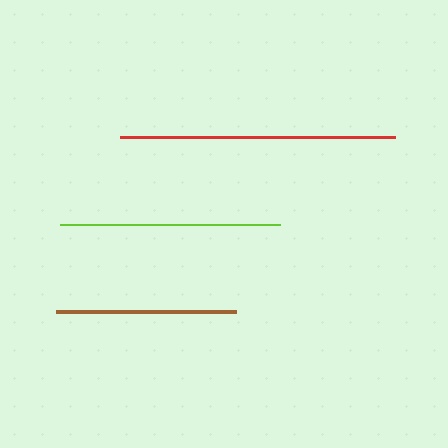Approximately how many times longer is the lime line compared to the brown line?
The lime line is approximately 1.2 times the length of the brown line.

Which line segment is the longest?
The red line is the longest at approximately 276 pixels.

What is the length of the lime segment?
The lime segment is approximately 220 pixels long.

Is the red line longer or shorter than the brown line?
The red line is longer than the brown line.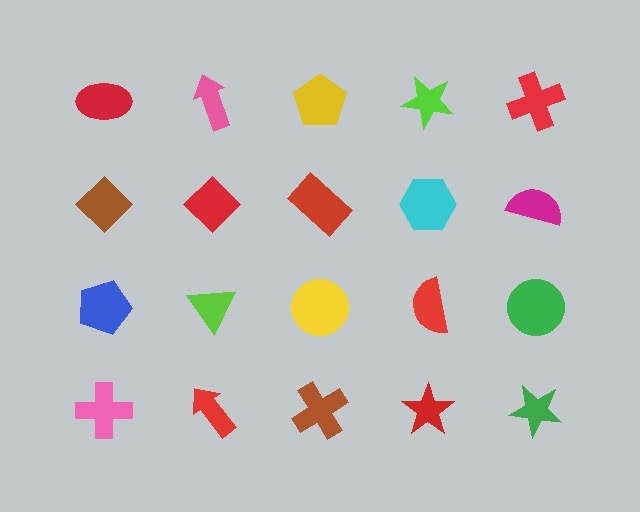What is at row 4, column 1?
A pink cross.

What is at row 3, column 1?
A blue pentagon.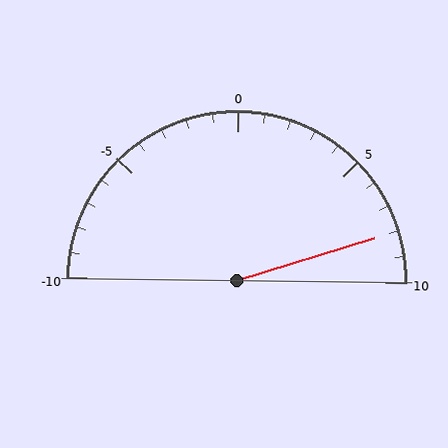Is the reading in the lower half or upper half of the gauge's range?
The reading is in the upper half of the range (-10 to 10).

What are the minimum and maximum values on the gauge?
The gauge ranges from -10 to 10.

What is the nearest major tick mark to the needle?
The nearest major tick mark is 10.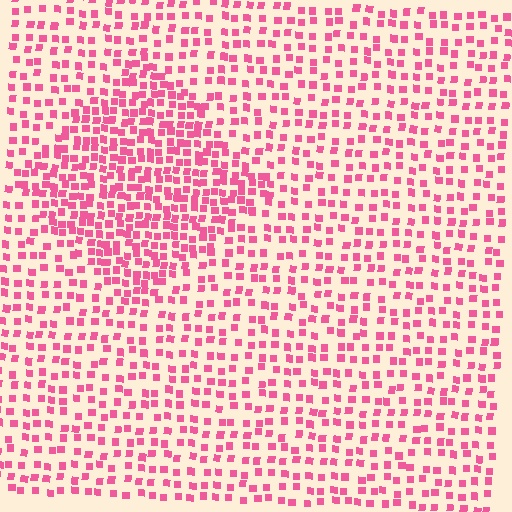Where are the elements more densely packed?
The elements are more densely packed inside the diamond boundary.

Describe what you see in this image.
The image contains small pink elements arranged at two different densities. A diamond-shaped region is visible where the elements are more densely packed than the surrounding area.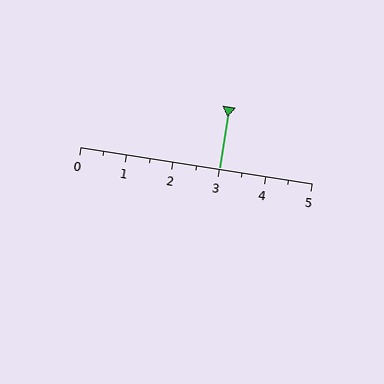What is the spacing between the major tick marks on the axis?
The major ticks are spaced 1 apart.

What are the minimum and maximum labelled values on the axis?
The axis runs from 0 to 5.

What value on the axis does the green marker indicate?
The marker indicates approximately 3.